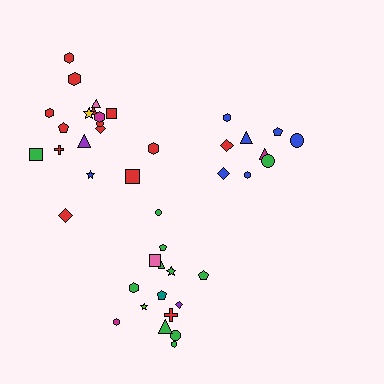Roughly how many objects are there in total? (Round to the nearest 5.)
Roughly 45 objects in total.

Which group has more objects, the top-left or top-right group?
The top-left group.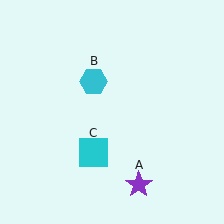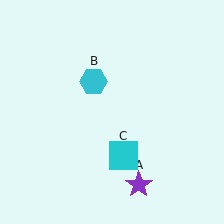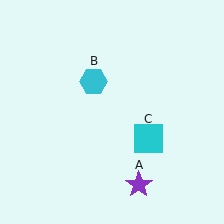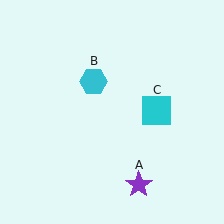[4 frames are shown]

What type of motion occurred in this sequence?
The cyan square (object C) rotated counterclockwise around the center of the scene.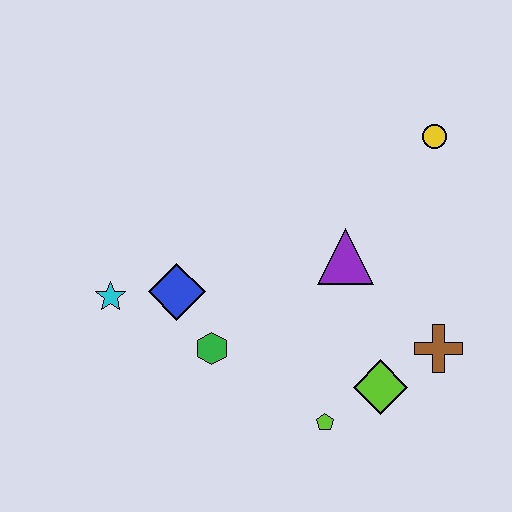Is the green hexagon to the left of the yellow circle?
Yes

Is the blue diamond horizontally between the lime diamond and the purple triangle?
No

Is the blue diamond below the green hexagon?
No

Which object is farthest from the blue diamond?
The yellow circle is farthest from the blue diamond.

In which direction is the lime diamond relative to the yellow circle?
The lime diamond is below the yellow circle.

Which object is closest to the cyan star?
The blue diamond is closest to the cyan star.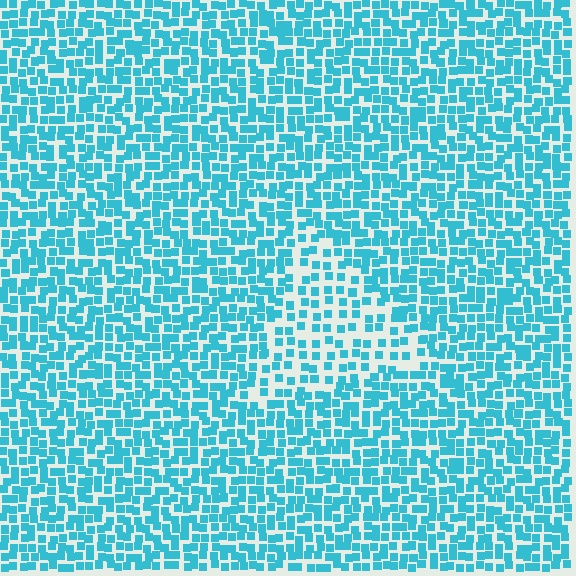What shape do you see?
I see a triangle.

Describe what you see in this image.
The image contains small cyan elements arranged at two different densities. A triangle-shaped region is visible where the elements are less densely packed than the surrounding area.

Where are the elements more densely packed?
The elements are more densely packed outside the triangle boundary.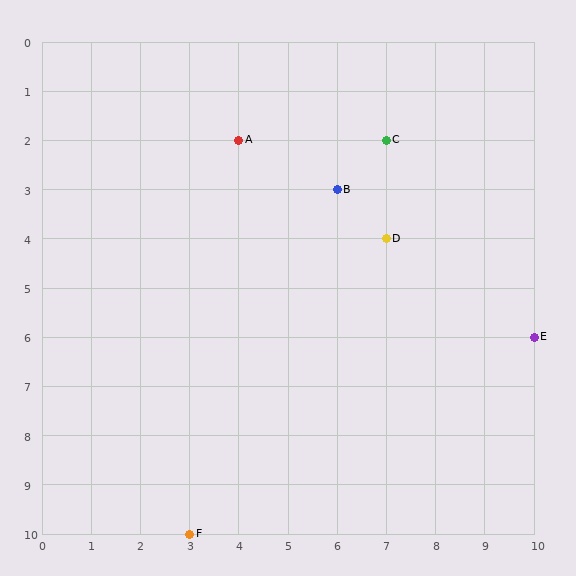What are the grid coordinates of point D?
Point D is at grid coordinates (7, 4).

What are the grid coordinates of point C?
Point C is at grid coordinates (7, 2).